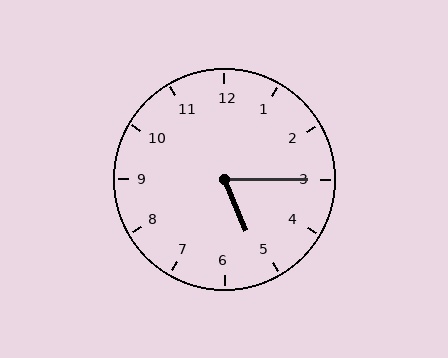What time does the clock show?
5:15.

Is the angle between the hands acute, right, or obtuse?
It is acute.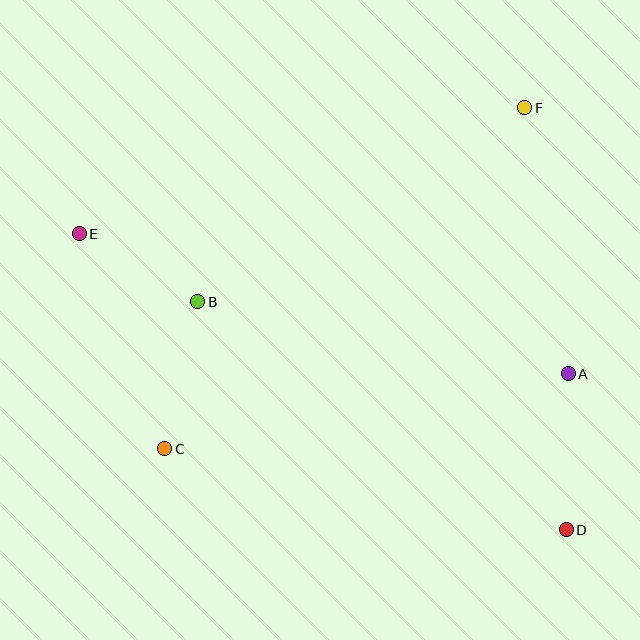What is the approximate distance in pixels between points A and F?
The distance between A and F is approximately 269 pixels.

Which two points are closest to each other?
Points B and E are closest to each other.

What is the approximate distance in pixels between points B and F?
The distance between B and F is approximately 380 pixels.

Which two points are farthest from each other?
Points D and E are farthest from each other.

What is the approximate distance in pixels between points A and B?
The distance between A and B is approximately 377 pixels.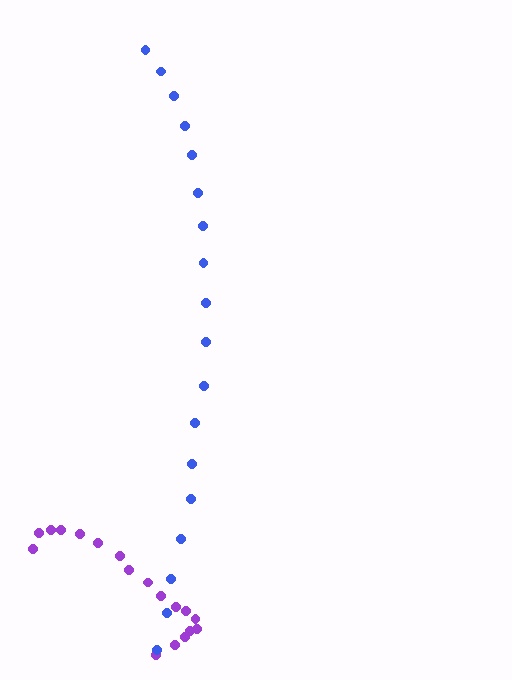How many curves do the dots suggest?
There are 2 distinct paths.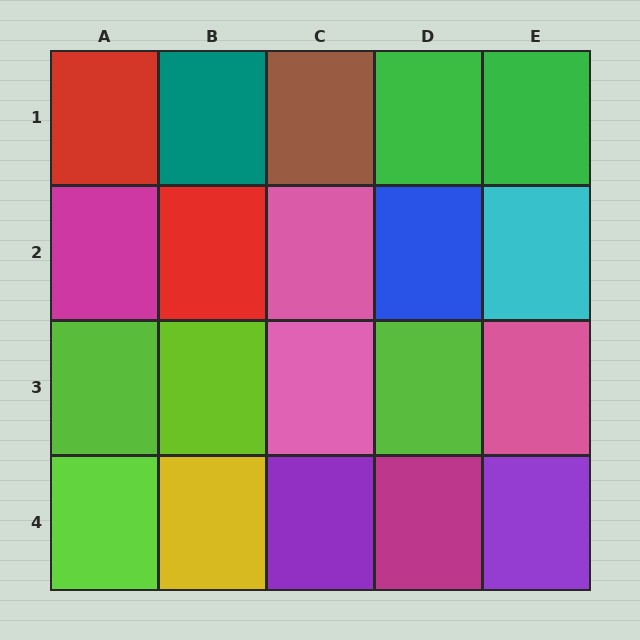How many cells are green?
2 cells are green.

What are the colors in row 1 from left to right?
Red, teal, brown, green, green.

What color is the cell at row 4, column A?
Lime.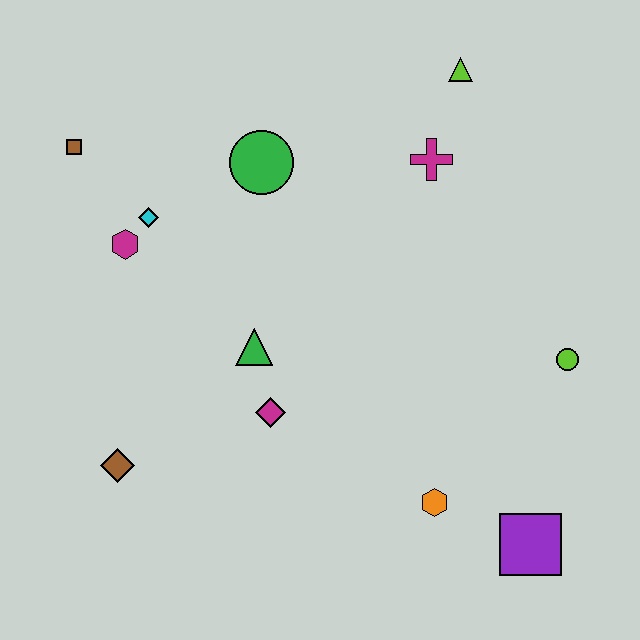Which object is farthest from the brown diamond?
The lime triangle is farthest from the brown diamond.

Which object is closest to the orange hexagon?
The purple square is closest to the orange hexagon.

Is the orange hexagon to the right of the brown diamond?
Yes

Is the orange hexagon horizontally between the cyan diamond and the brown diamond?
No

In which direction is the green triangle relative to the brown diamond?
The green triangle is to the right of the brown diamond.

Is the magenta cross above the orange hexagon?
Yes